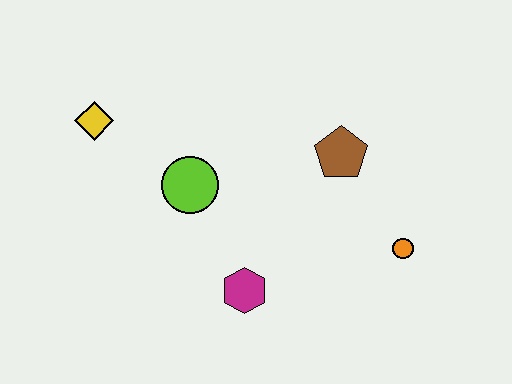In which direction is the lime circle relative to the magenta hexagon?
The lime circle is above the magenta hexagon.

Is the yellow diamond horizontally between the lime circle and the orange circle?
No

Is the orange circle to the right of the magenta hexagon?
Yes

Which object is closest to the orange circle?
The brown pentagon is closest to the orange circle.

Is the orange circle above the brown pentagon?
No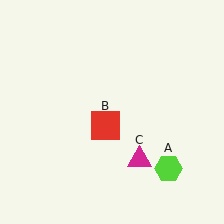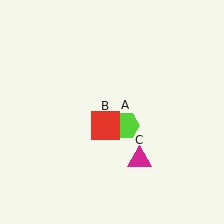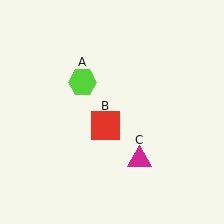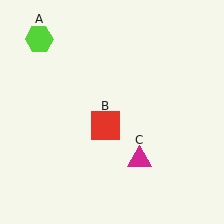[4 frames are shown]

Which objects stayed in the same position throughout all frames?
Red square (object B) and magenta triangle (object C) remained stationary.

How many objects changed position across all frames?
1 object changed position: lime hexagon (object A).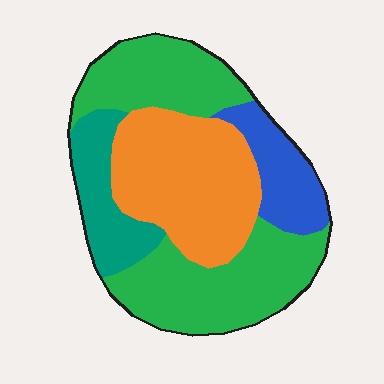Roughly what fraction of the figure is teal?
Teal takes up about one eighth (1/8) of the figure.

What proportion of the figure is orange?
Orange covers 31% of the figure.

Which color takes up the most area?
Green, at roughly 45%.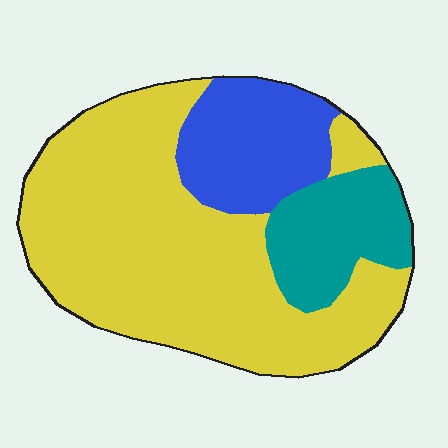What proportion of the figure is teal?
Teal takes up about one sixth (1/6) of the figure.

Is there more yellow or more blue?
Yellow.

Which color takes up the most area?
Yellow, at roughly 65%.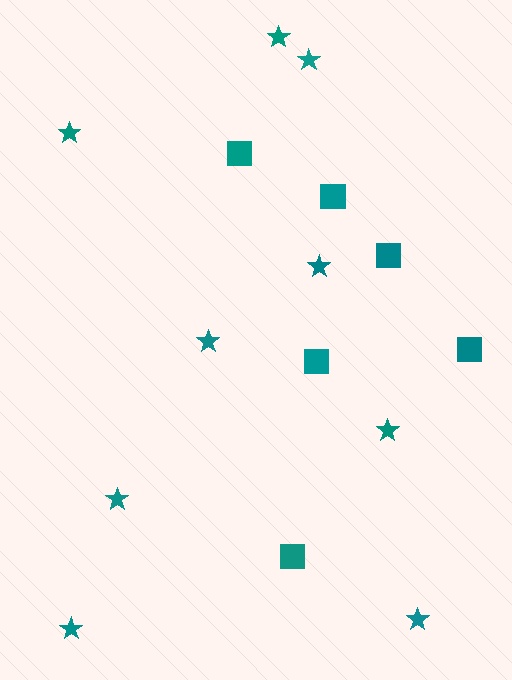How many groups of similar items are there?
There are 2 groups: one group of squares (6) and one group of stars (9).